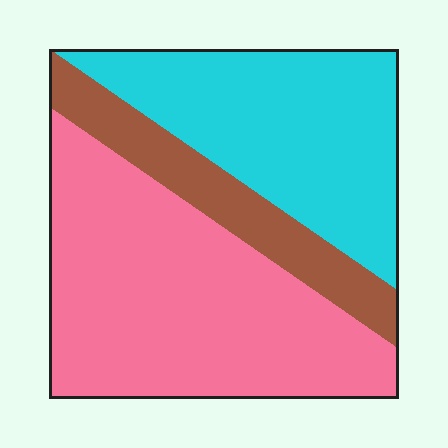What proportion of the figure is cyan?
Cyan takes up about one third (1/3) of the figure.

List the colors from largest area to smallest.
From largest to smallest: pink, cyan, brown.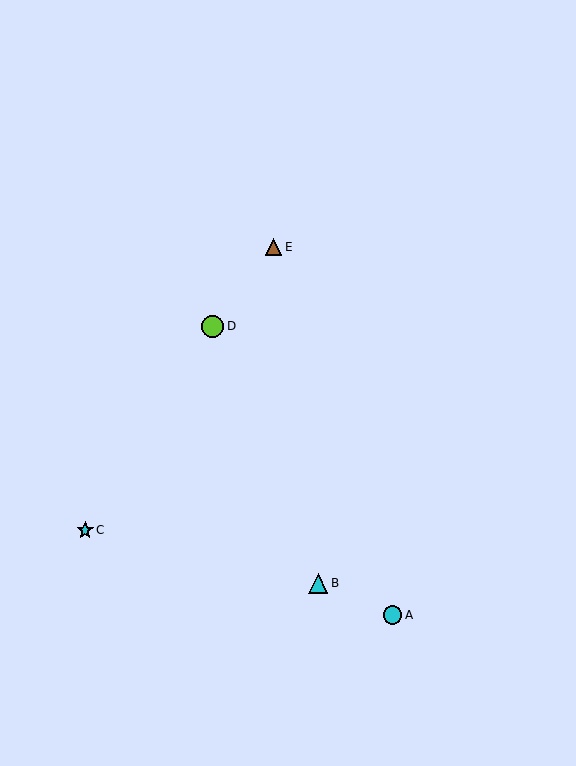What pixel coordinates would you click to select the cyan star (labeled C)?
Click at (85, 530) to select the cyan star C.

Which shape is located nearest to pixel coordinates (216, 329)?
The lime circle (labeled D) at (213, 326) is nearest to that location.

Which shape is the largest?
The lime circle (labeled D) is the largest.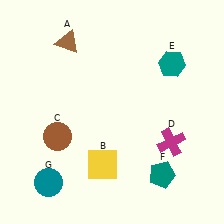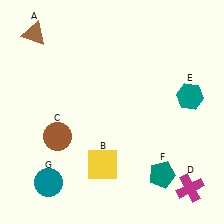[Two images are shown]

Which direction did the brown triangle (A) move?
The brown triangle (A) moved left.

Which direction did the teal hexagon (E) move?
The teal hexagon (E) moved down.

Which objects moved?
The objects that moved are: the brown triangle (A), the magenta cross (D), the teal hexagon (E).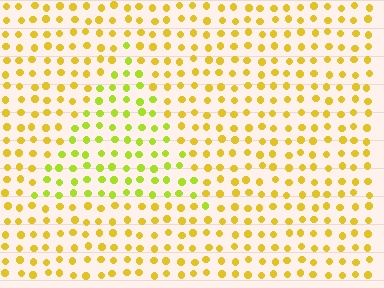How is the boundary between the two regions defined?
The boundary is defined purely by a slight shift in hue (about 30 degrees). Spacing, size, and orientation are identical on both sides.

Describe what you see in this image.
The image is filled with small yellow elements in a uniform arrangement. A triangle-shaped region is visible where the elements are tinted to a slightly different hue, forming a subtle color boundary.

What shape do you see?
I see a triangle.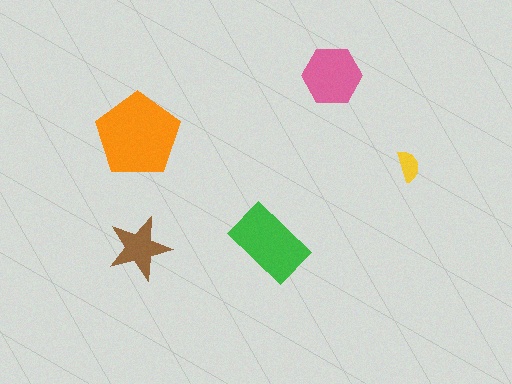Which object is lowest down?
The brown star is bottommost.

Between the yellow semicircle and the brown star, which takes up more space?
The brown star.